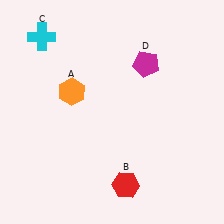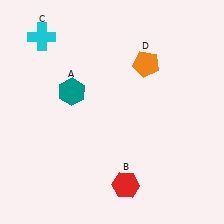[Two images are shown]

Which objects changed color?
A changed from orange to teal. D changed from magenta to orange.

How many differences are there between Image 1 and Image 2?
There are 2 differences between the two images.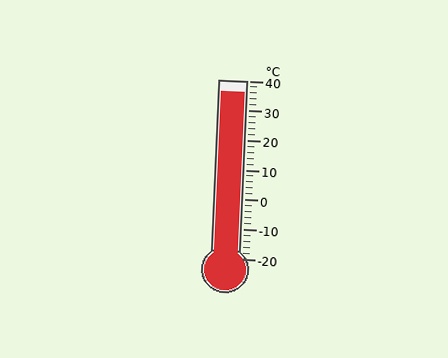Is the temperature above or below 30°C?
The temperature is above 30°C.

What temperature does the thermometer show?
The thermometer shows approximately 36°C.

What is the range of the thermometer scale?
The thermometer scale ranges from -20°C to 40°C.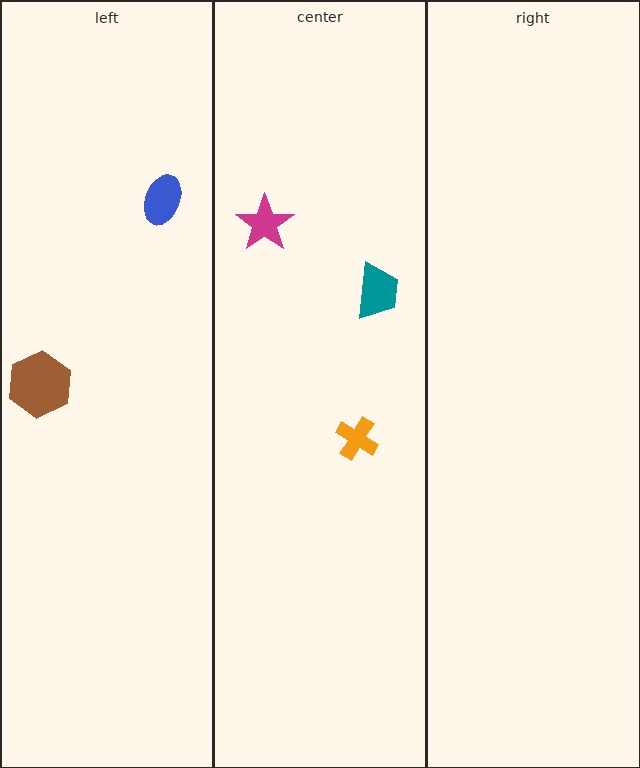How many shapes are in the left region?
2.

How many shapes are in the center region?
3.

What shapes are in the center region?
The magenta star, the teal trapezoid, the orange cross.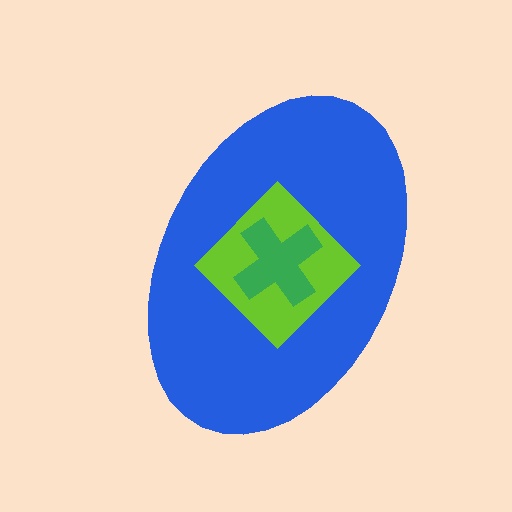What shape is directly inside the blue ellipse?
The lime diamond.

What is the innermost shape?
The green cross.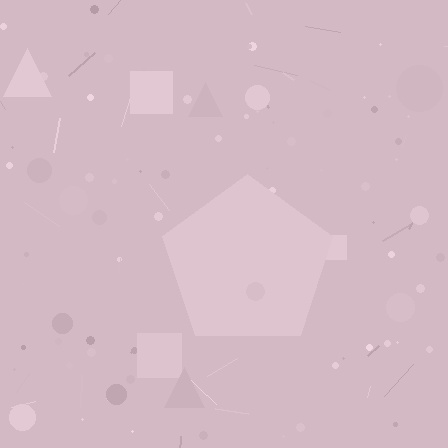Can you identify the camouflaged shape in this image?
The camouflaged shape is a pentagon.